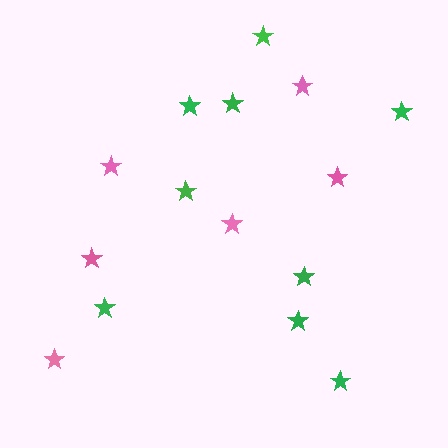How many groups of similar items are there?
There are 2 groups: one group of green stars (9) and one group of pink stars (6).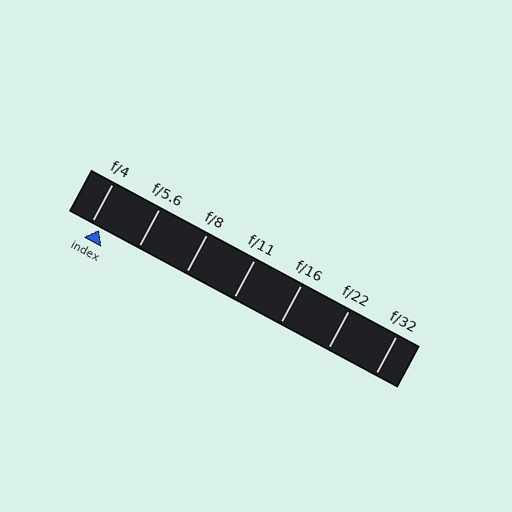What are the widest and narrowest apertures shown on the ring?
The widest aperture shown is f/4 and the narrowest is f/32.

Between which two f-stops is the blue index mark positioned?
The index mark is between f/4 and f/5.6.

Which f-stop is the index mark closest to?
The index mark is closest to f/4.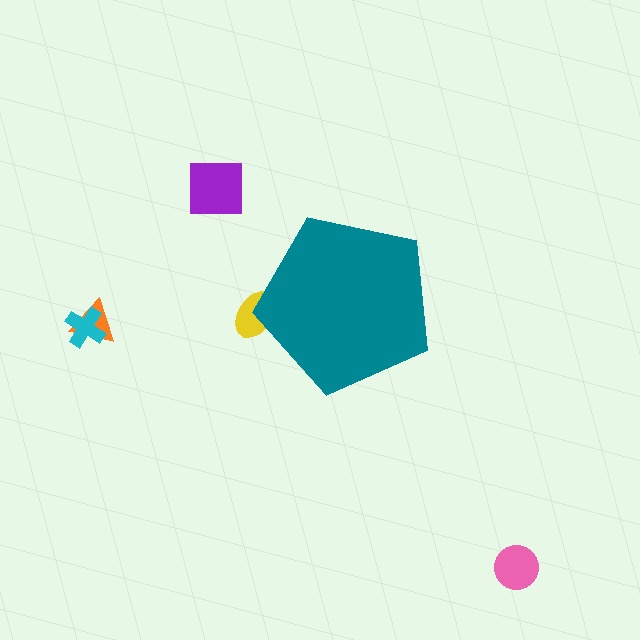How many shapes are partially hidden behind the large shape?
1 shape is partially hidden.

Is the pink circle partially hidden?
No, the pink circle is fully visible.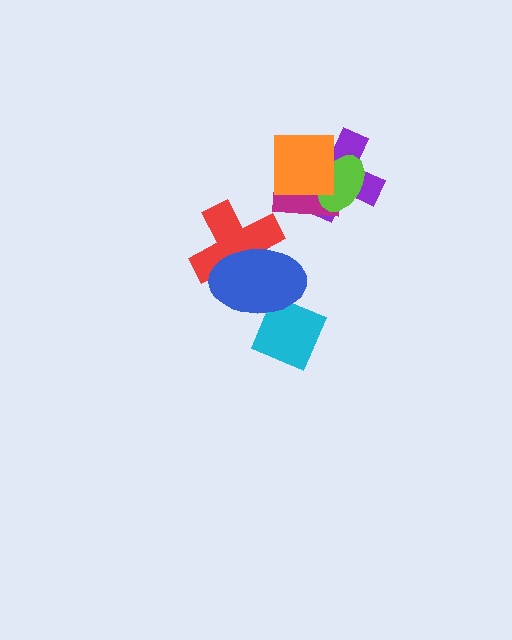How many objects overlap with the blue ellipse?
2 objects overlap with the blue ellipse.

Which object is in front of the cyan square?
The blue ellipse is in front of the cyan square.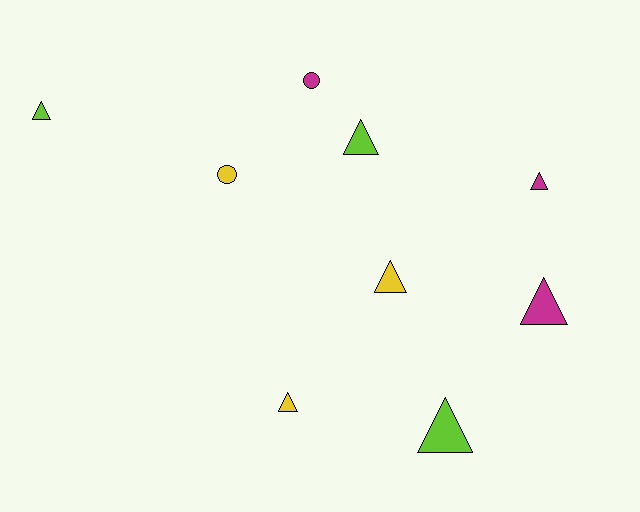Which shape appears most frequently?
Triangle, with 7 objects.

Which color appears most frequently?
Lime, with 3 objects.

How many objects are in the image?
There are 9 objects.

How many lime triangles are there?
There are 3 lime triangles.